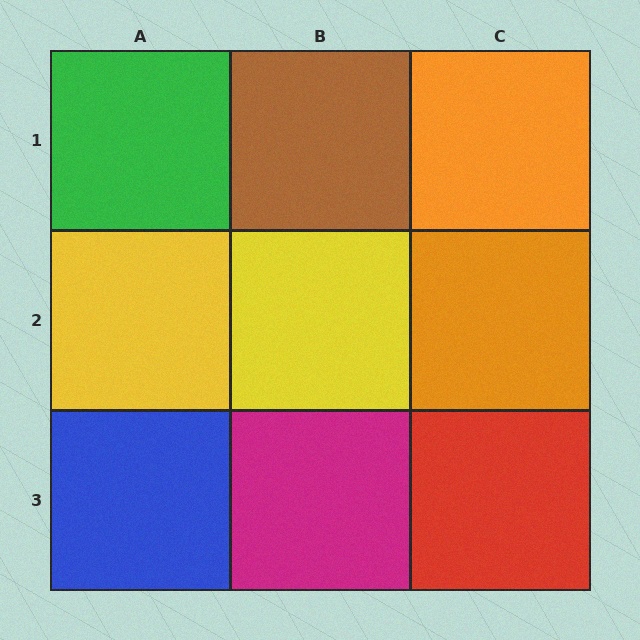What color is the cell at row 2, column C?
Orange.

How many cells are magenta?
1 cell is magenta.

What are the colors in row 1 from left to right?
Green, brown, orange.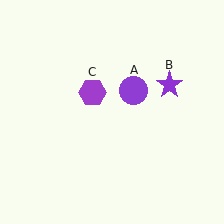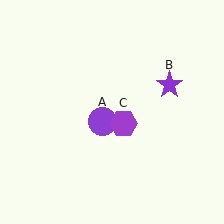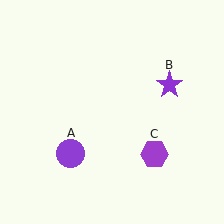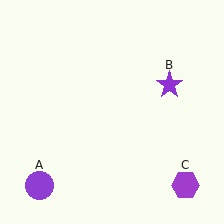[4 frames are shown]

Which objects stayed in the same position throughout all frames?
Purple star (object B) remained stationary.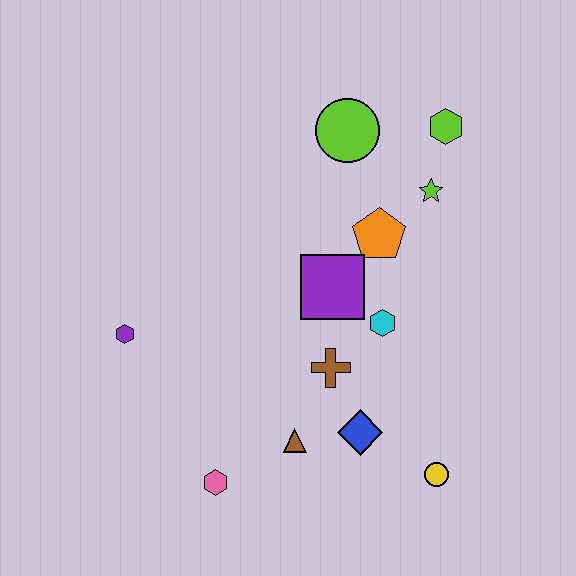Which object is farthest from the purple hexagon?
The lime hexagon is farthest from the purple hexagon.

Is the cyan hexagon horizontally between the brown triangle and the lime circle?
No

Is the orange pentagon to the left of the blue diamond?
No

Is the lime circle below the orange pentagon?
No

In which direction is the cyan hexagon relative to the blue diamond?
The cyan hexagon is above the blue diamond.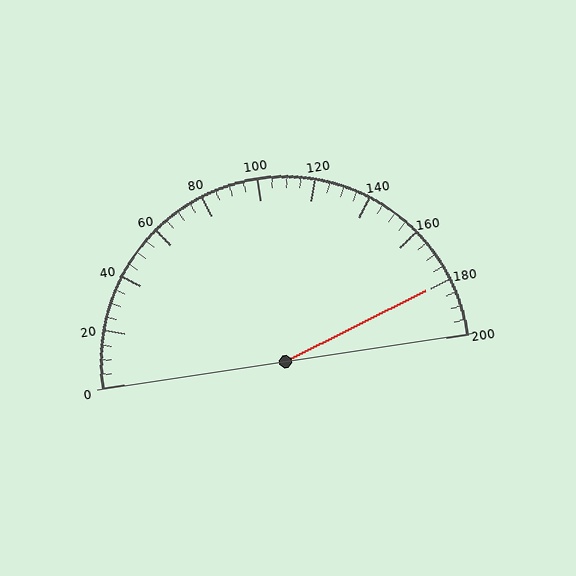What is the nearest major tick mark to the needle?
The nearest major tick mark is 180.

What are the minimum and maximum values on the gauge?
The gauge ranges from 0 to 200.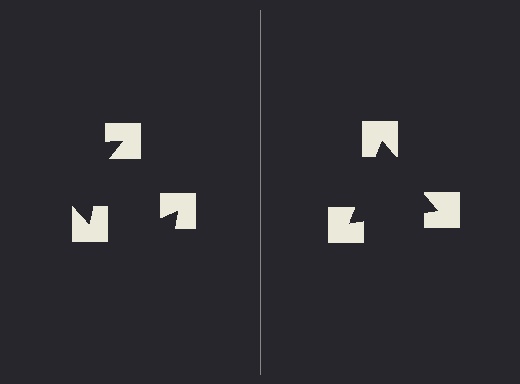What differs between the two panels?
The notched squares are positioned identically on both sides; only the wedge orientations differ. On the right they align to a triangle; on the left they are misaligned.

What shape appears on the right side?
An illusory triangle.